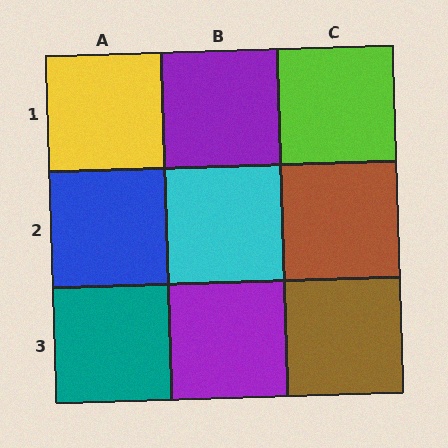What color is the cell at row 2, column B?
Cyan.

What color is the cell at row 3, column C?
Brown.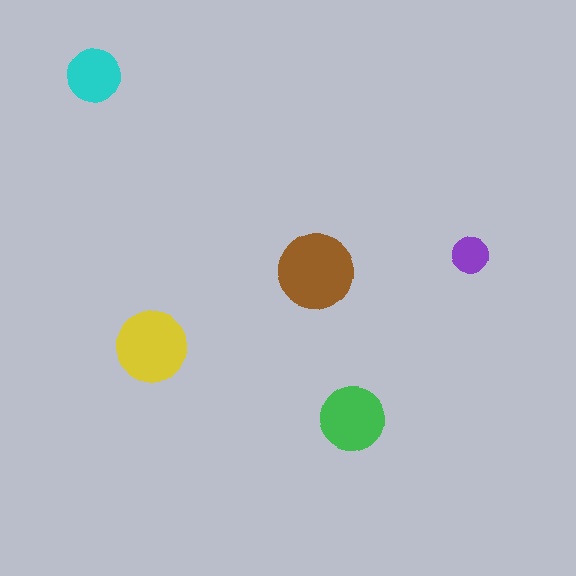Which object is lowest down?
The green circle is bottommost.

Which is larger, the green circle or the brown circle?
The brown one.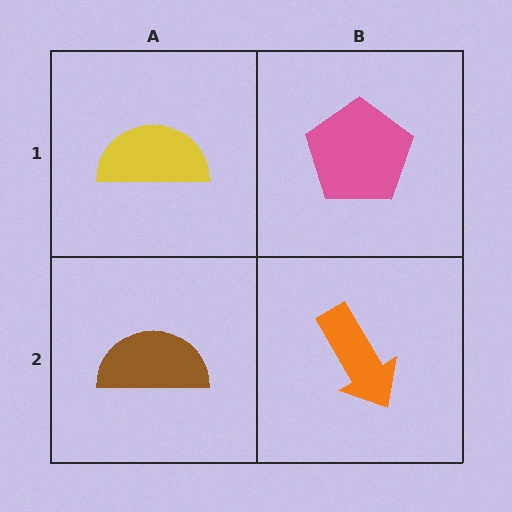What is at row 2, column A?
A brown semicircle.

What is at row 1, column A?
A yellow semicircle.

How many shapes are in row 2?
2 shapes.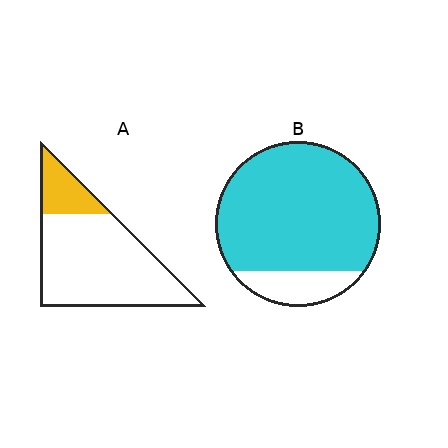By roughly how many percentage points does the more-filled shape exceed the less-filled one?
By roughly 65 percentage points (B over A).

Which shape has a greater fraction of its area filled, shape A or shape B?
Shape B.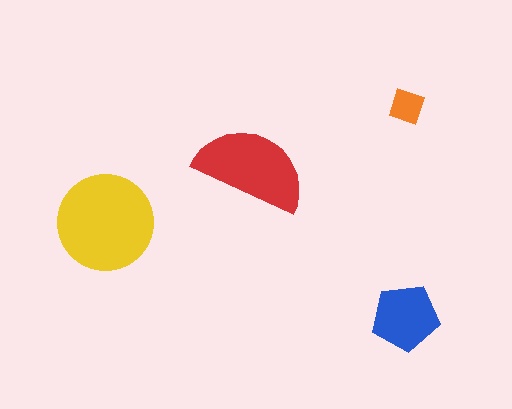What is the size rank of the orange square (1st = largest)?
4th.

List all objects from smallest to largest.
The orange square, the blue pentagon, the red semicircle, the yellow circle.